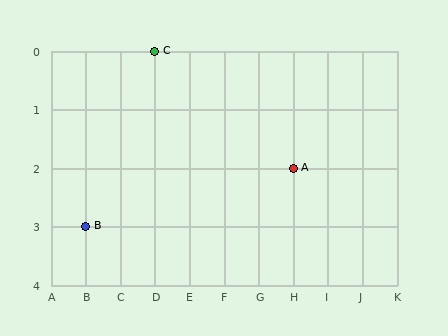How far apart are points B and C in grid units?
Points B and C are 2 columns and 3 rows apart (about 3.6 grid units diagonally).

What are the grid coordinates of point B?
Point B is at grid coordinates (B, 3).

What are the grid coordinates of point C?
Point C is at grid coordinates (D, 0).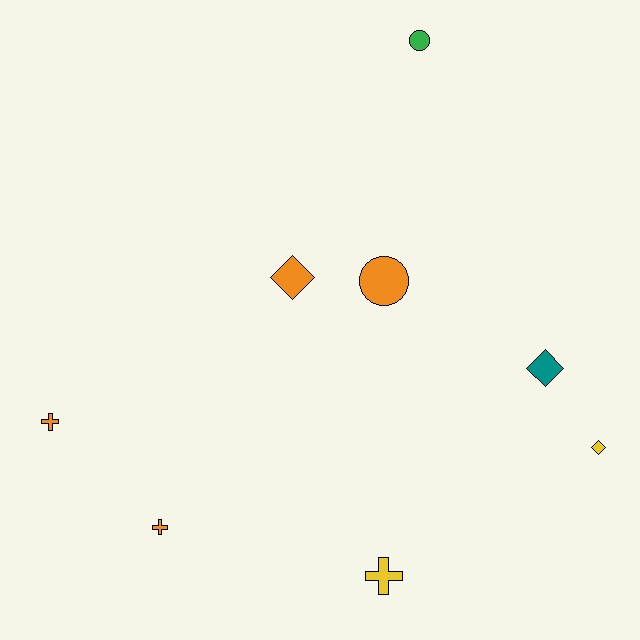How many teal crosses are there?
There are no teal crosses.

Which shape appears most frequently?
Cross, with 3 objects.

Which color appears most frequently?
Orange, with 4 objects.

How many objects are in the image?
There are 8 objects.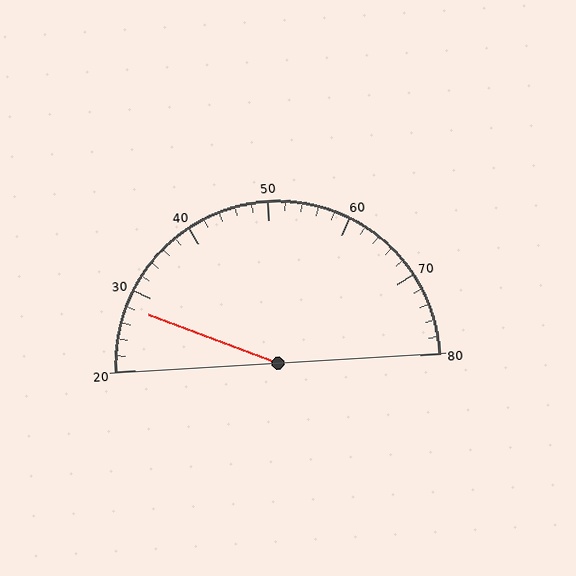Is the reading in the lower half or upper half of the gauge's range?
The reading is in the lower half of the range (20 to 80).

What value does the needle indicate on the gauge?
The needle indicates approximately 28.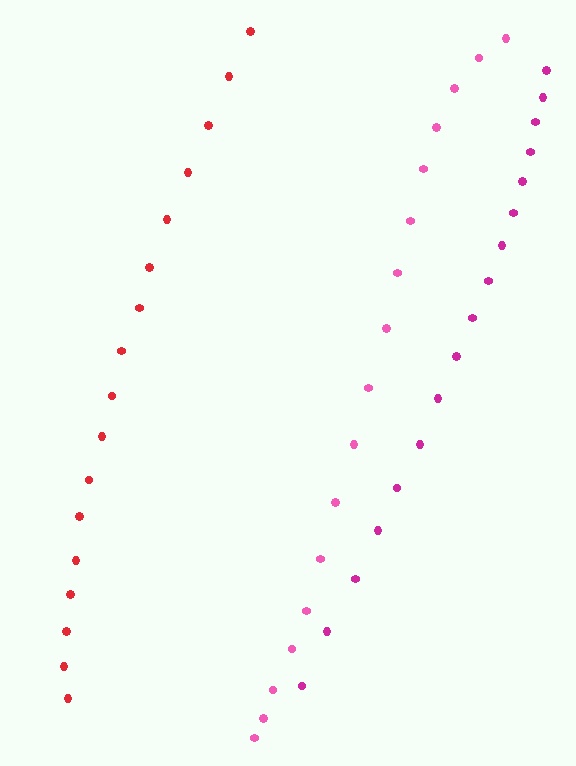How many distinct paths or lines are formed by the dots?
There are 3 distinct paths.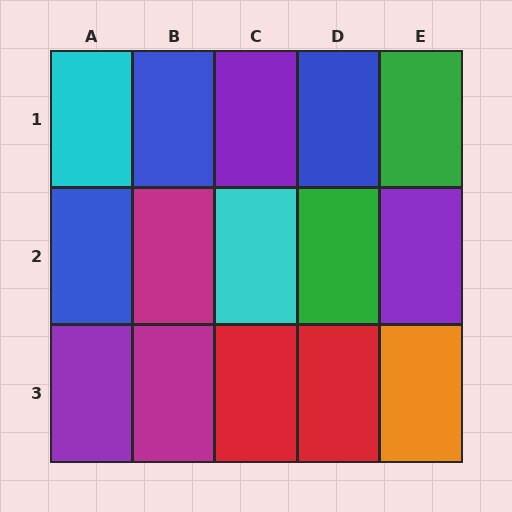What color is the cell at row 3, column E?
Orange.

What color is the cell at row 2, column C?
Cyan.